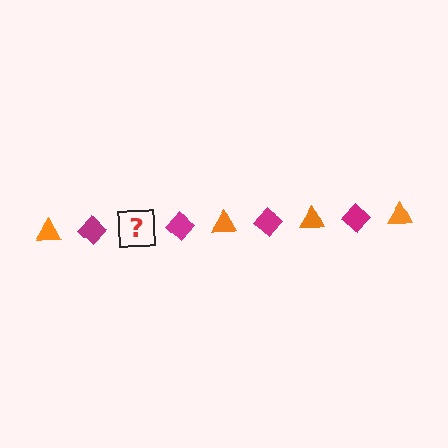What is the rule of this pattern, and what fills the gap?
The rule is that the pattern alternates between orange triangle and magenta diamond. The gap should be filled with an orange triangle.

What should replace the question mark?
The question mark should be replaced with an orange triangle.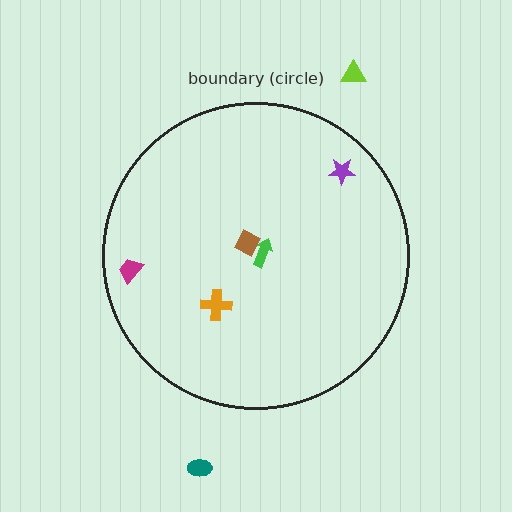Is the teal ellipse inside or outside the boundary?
Outside.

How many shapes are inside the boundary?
5 inside, 2 outside.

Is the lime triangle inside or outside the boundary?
Outside.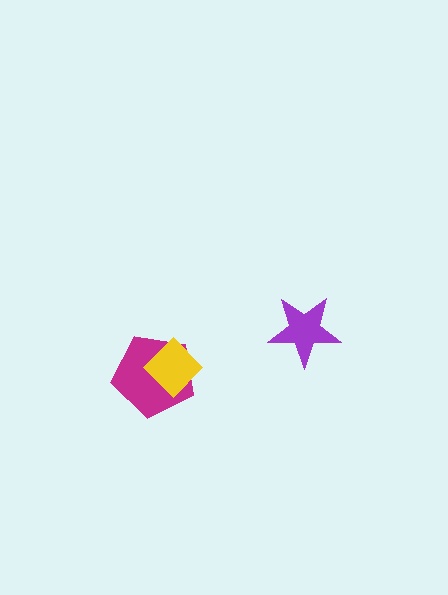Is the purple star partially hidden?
No, no other shape covers it.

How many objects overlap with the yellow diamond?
1 object overlaps with the yellow diamond.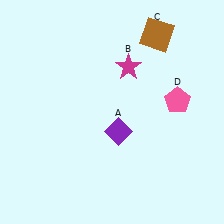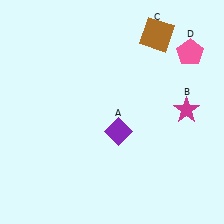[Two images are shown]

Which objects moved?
The objects that moved are: the magenta star (B), the pink pentagon (D).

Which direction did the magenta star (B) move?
The magenta star (B) moved right.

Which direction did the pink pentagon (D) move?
The pink pentagon (D) moved up.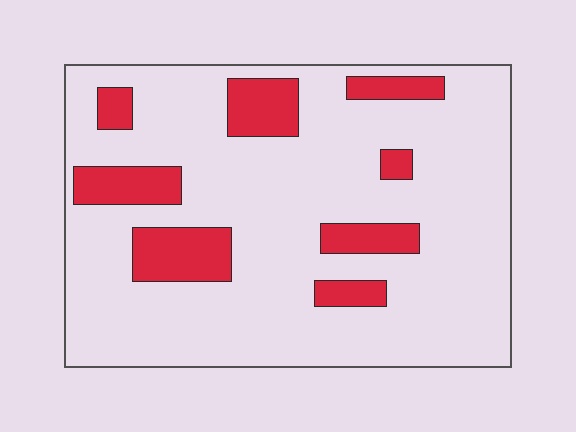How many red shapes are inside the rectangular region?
8.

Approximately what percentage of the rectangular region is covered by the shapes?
Approximately 20%.